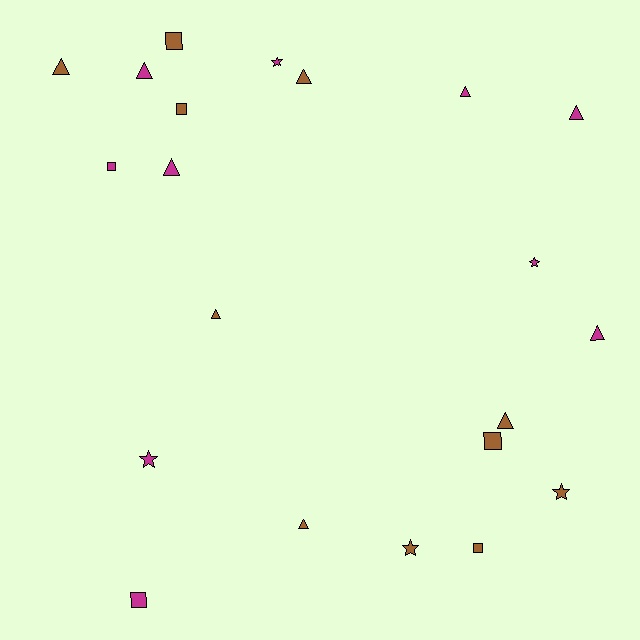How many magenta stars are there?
There are 3 magenta stars.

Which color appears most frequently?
Brown, with 11 objects.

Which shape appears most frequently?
Triangle, with 10 objects.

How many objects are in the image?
There are 21 objects.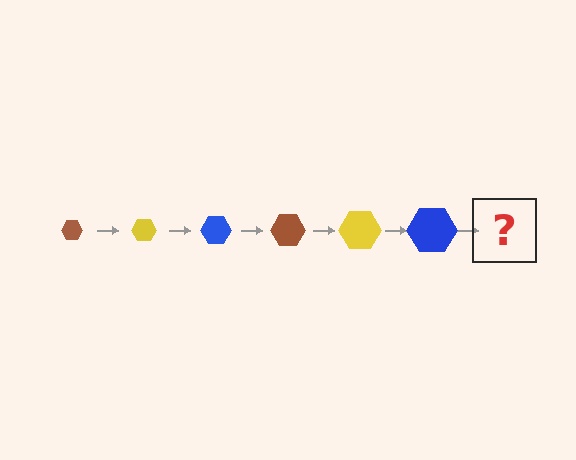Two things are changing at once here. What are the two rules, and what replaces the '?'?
The two rules are that the hexagon grows larger each step and the color cycles through brown, yellow, and blue. The '?' should be a brown hexagon, larger than the previous one.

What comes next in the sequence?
The next element should be a brown hexagon, larger than the previous one.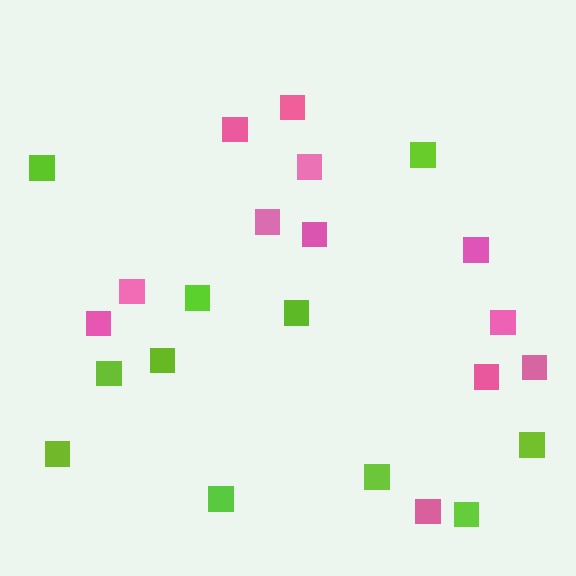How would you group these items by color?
There are 2 groups: one group of pink squares (12) and one group of lime squares (11).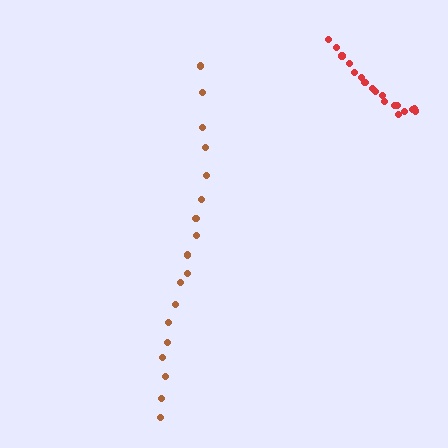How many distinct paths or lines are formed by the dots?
There are 2 distinct paths.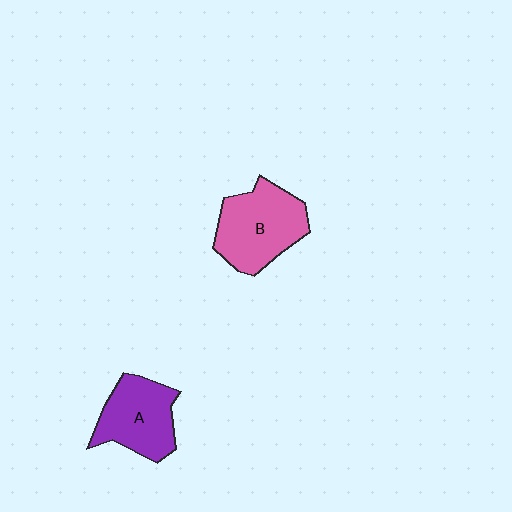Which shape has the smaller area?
Shape A (purple).